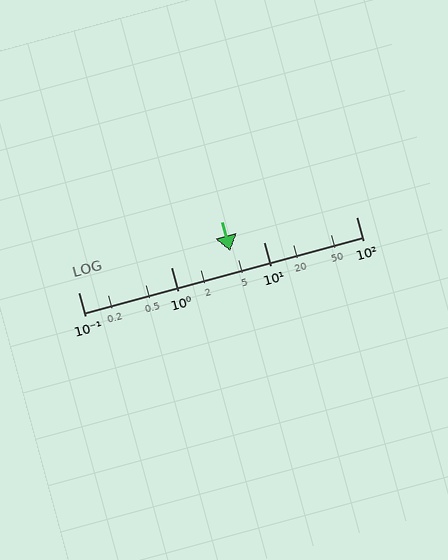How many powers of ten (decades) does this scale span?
The scale spans 3 decades, from 0.1 to 100.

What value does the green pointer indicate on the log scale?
The pointer indicates approximately 4.4.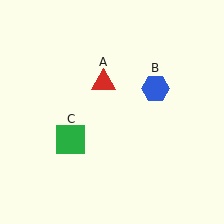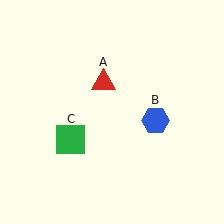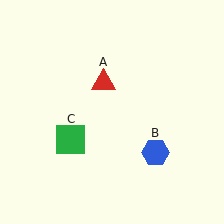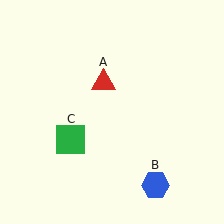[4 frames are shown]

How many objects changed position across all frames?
1 object changed position: blue hexagon (object B).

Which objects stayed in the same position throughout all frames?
Red triangle (object A) and green square (object C) remained stationary.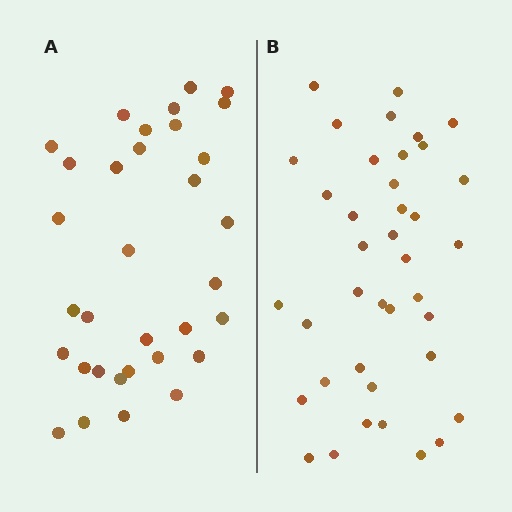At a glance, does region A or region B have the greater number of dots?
Region B (the right region) has more dots.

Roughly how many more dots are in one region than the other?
Region B has about 6 more dots than region A.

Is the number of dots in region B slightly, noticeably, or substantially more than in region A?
Region B has only slightly more — the two regions are fairly close. The ratio is roughly 1.2 to 1.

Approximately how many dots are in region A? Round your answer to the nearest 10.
About 30 dots. (The exact count is 33, which rounds to 30.)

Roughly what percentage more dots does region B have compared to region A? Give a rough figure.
About 20% more.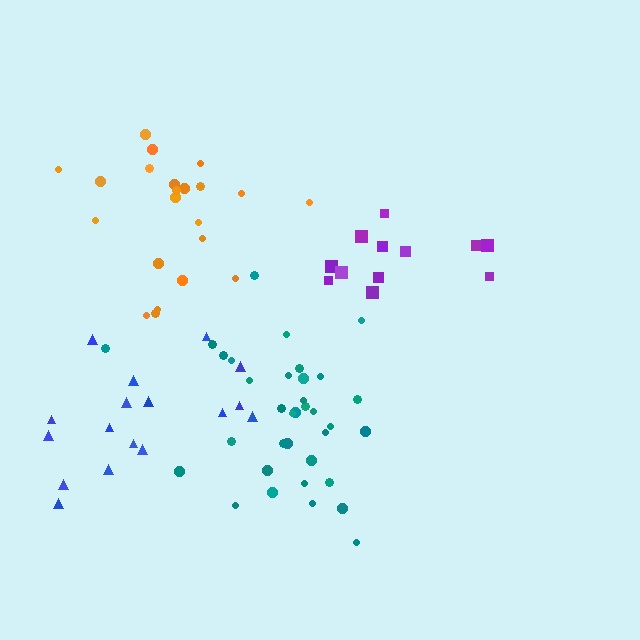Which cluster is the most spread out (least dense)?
Blue.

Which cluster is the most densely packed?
Teal.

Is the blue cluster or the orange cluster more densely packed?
Orange.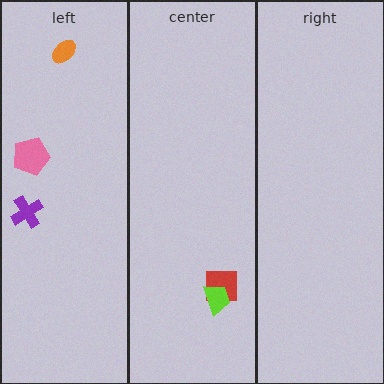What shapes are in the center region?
The red square, the lime trapezoid.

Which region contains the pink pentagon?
The left region.